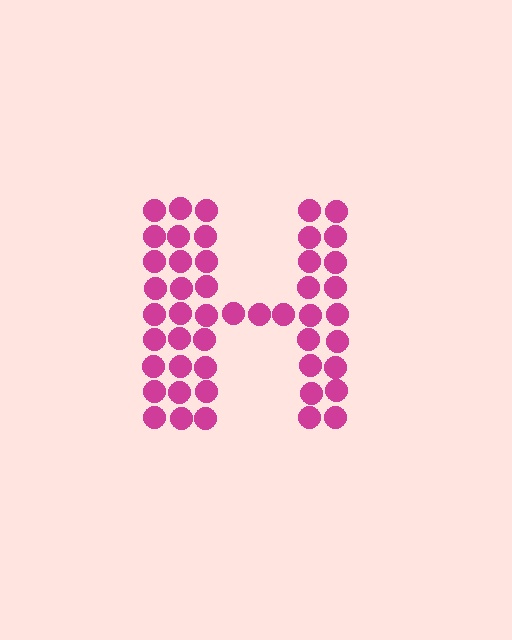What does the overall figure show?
The overall figure shows the letter H.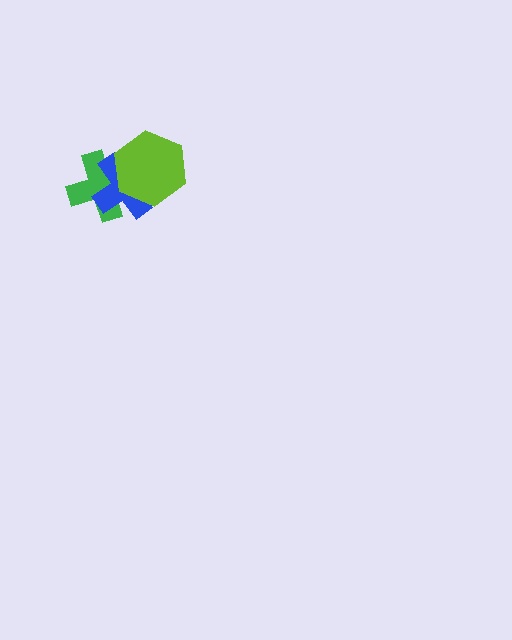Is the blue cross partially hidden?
Yes, it is partially covered by another shape.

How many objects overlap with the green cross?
2 objects overlap with the green cross.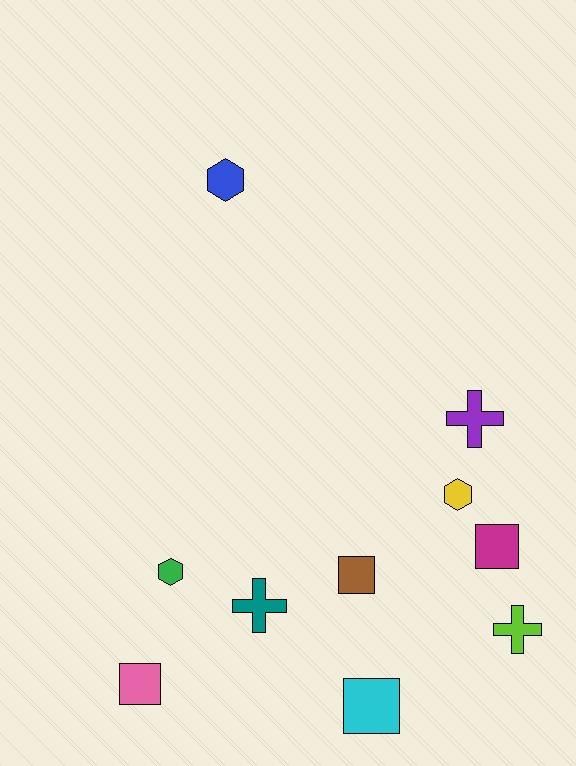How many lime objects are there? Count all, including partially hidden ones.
There is 1 lime object.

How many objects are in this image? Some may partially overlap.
There are 10 objects.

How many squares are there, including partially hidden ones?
There are 4 squares.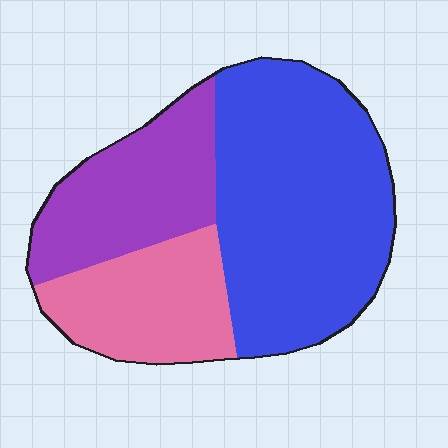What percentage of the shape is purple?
Purple takes up about one quarter (1/4) of the shape.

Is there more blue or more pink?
Blue.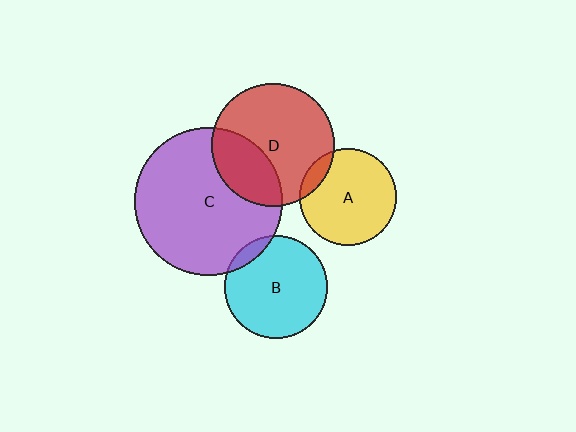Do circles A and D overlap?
Yes.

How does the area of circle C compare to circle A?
Approximately 2.3 times.